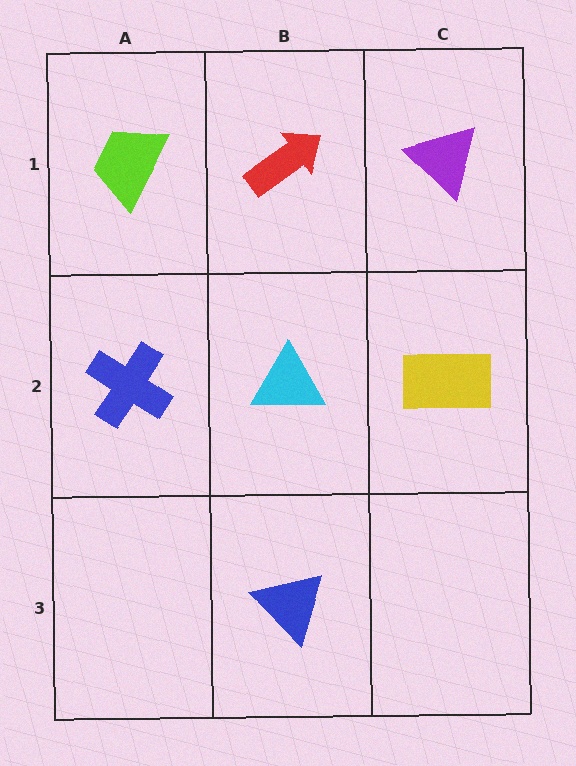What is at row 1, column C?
A purple triangle.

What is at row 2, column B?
A cyan triangle.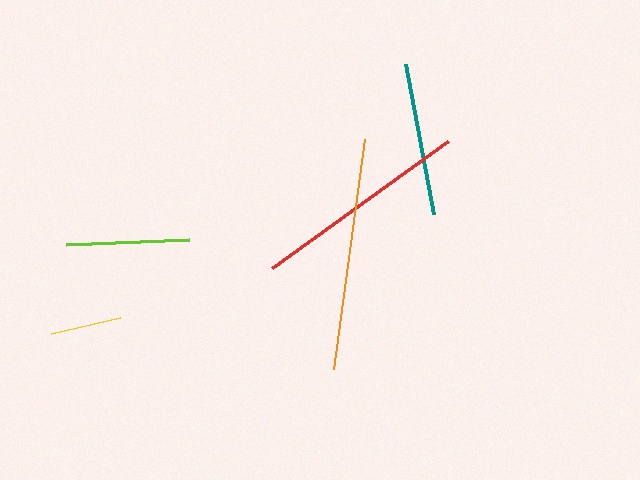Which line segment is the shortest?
The yellow line is the shortest at approximately 70 pixels.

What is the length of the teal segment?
The teal segment is approximately 153 pixels long.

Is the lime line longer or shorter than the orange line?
The orange line is longer than the lime line.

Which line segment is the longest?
The orange line is the longest at approximately 232 pixels.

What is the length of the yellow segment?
The yellow segment is approximately 70 pixels long.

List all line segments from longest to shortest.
From longest to shortest: orange, red, teal, lime, yellow.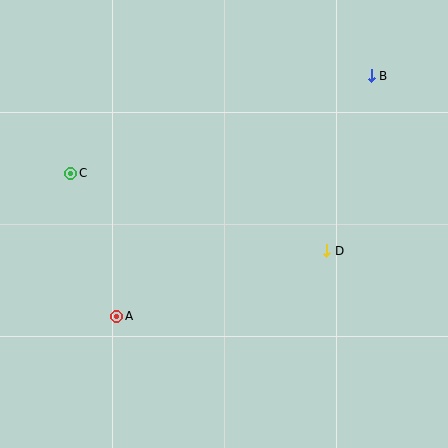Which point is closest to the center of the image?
Point D at (327, 251) is closest to the center.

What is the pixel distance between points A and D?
The distance between A and D is 220 pixels.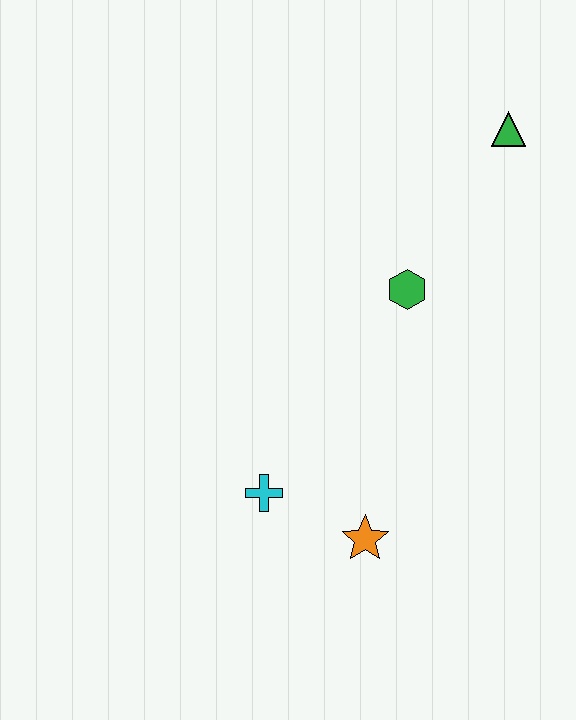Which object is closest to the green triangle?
The green hexagon is closest to the green triangle.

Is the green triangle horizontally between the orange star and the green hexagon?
No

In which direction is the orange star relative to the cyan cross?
The orange star is to the right of the cyan cross.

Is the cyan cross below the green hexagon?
Yes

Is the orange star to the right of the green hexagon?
No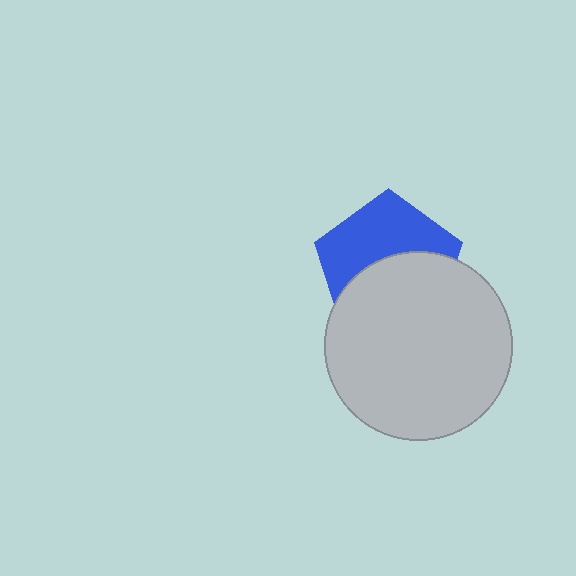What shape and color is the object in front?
The object in front is a light gray circle.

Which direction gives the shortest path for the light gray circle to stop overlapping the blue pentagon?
Moving down gives the shortest separation.